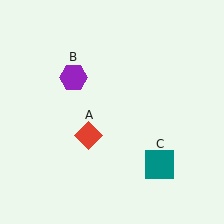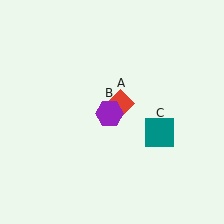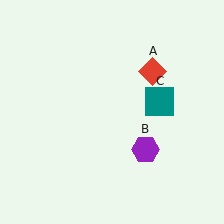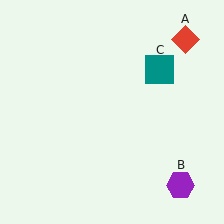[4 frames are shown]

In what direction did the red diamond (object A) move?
The red diamond (object A) moved up and to the right.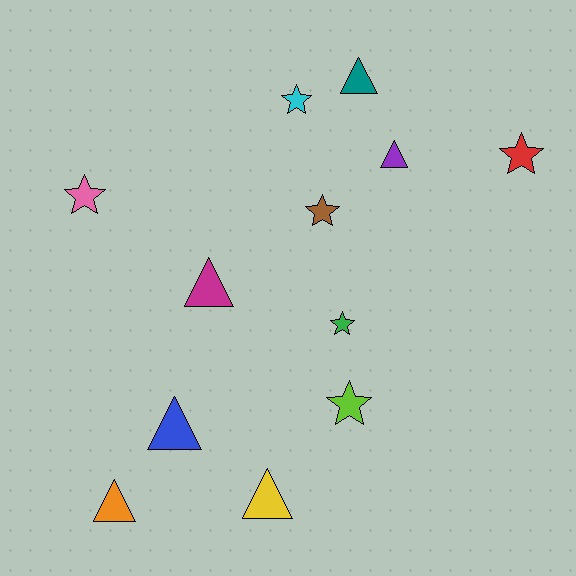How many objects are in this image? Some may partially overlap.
There are 12 objects.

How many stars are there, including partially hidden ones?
There are 6 stars.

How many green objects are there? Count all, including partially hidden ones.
There is 1 green object.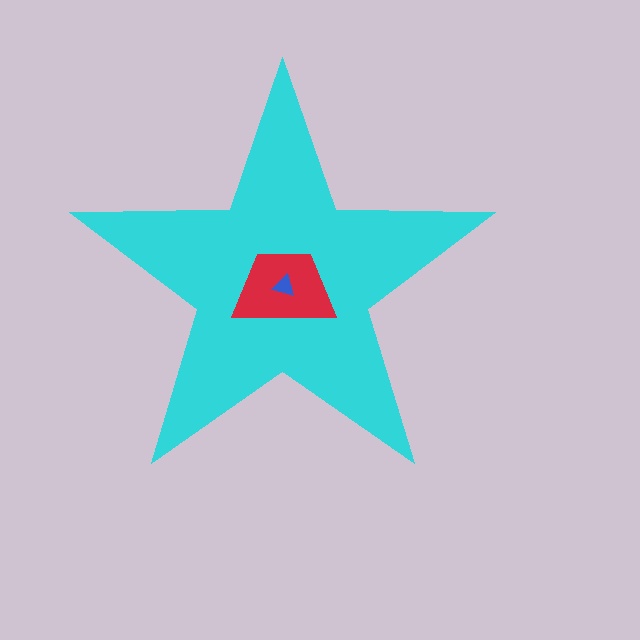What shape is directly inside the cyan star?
The red trapezoid.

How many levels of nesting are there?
3.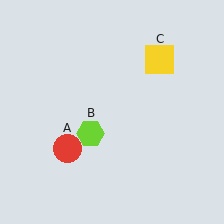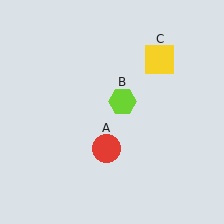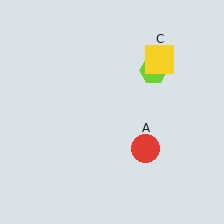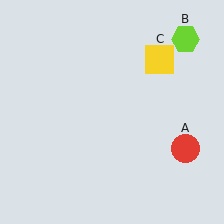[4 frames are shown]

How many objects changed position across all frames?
2 objects changed position: red circle (object A), lime hexagon (object B).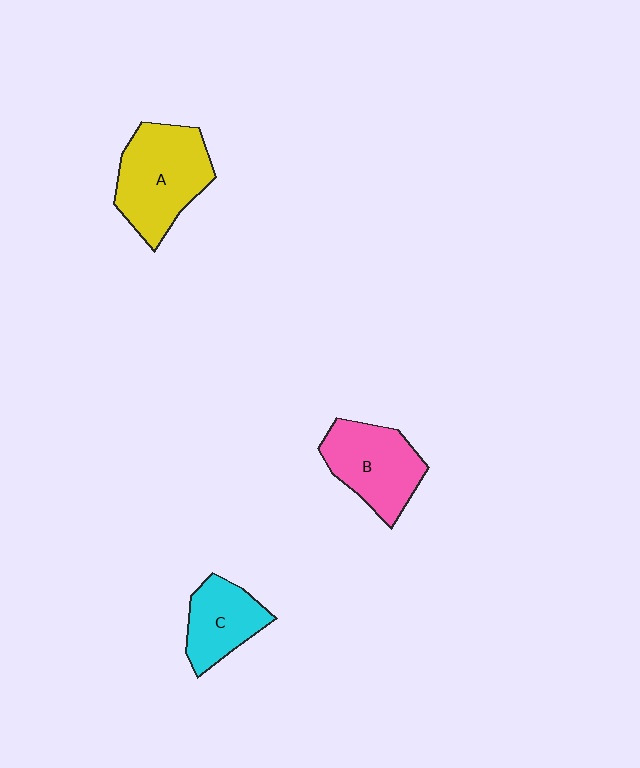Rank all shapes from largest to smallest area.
From largest to smallest: A (yellow), B (pink), C (cyan).